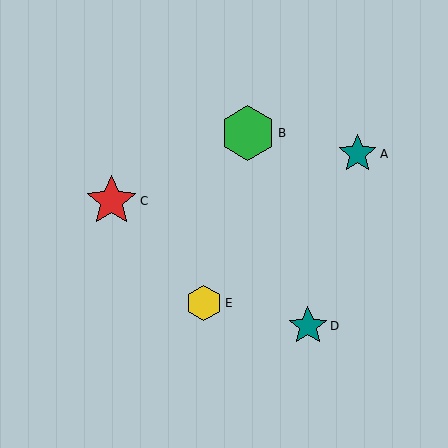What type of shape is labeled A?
Shape A is a teal star.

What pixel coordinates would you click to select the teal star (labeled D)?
Click at (308, 326) to select the teal star D.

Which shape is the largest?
The green hexagon (labeled B) is the largest.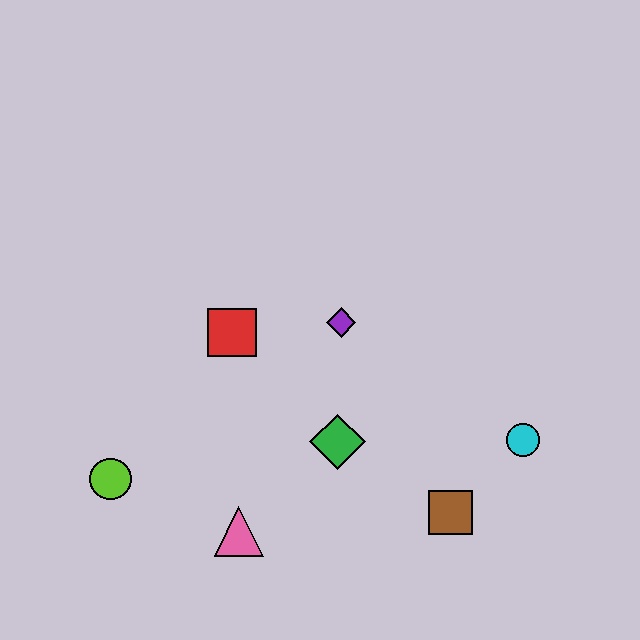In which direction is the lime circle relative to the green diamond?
The lime circle is to the left of the green diamond.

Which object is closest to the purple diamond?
The red square is closest to the purple diamond.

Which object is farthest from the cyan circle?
The lime circle is farthest from the cyan circle.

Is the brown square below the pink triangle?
No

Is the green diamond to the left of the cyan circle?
Yes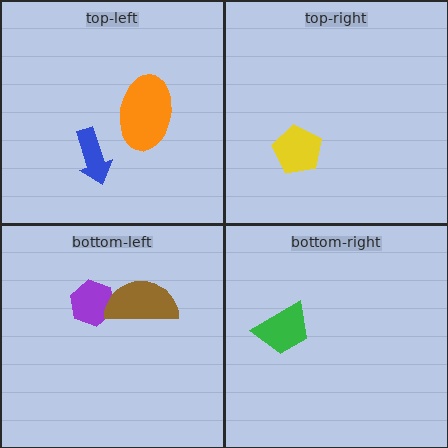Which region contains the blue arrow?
The top-left region.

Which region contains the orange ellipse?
The top-left region.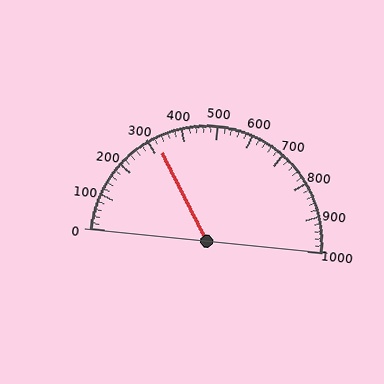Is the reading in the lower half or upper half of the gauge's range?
The reading is in the lower half of the range (0 to 1000).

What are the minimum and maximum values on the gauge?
The gauge ranges from 0 to 1000.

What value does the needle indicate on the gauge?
The needle indicates approximately 320.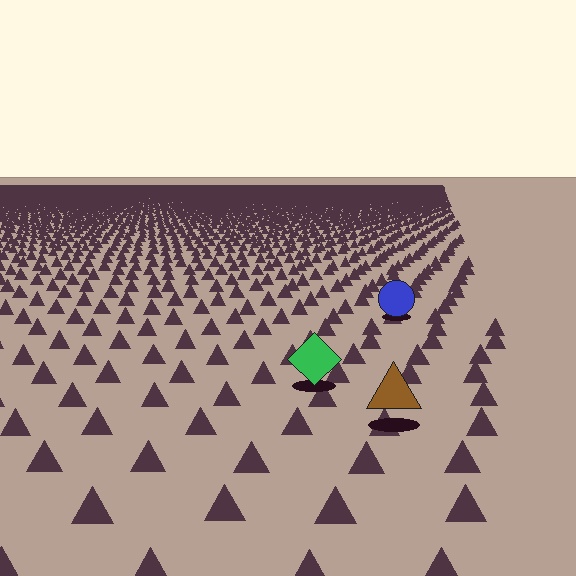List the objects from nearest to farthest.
From nearest to farthest: the brown triangle, the green diamond, the blue circle.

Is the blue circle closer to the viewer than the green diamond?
No. The green diamond is closer — you can tell from the texture gradient: the ground texture is coarser near it.